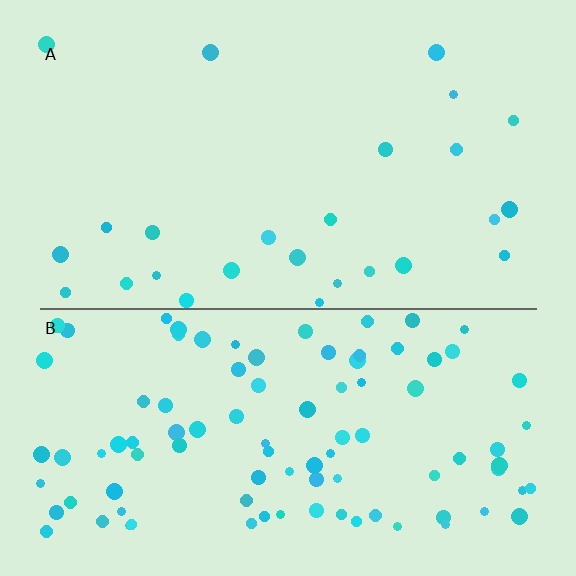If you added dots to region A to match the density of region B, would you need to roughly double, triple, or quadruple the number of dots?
Approximately quadruple.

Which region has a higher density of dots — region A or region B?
B (the bottom).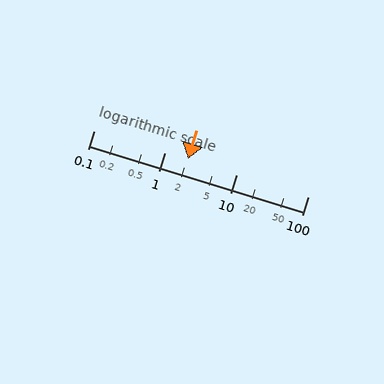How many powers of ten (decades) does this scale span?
The scale spans 3 decades, from 0.1 to 100.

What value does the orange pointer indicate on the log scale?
The pointer indicates approximately 2.1.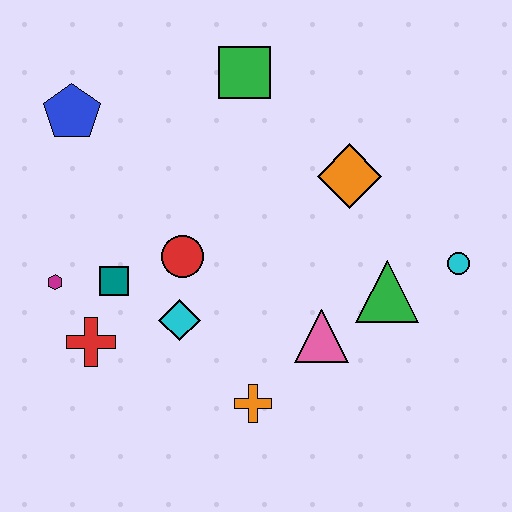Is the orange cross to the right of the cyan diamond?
Yes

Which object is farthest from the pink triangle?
The blue pentagon is farthest from the pink triangle.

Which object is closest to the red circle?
The cyan diamond is closest to the red circle.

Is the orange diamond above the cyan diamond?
Yes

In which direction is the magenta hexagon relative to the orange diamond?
The magenta hexagon is to the left of the orange diamond.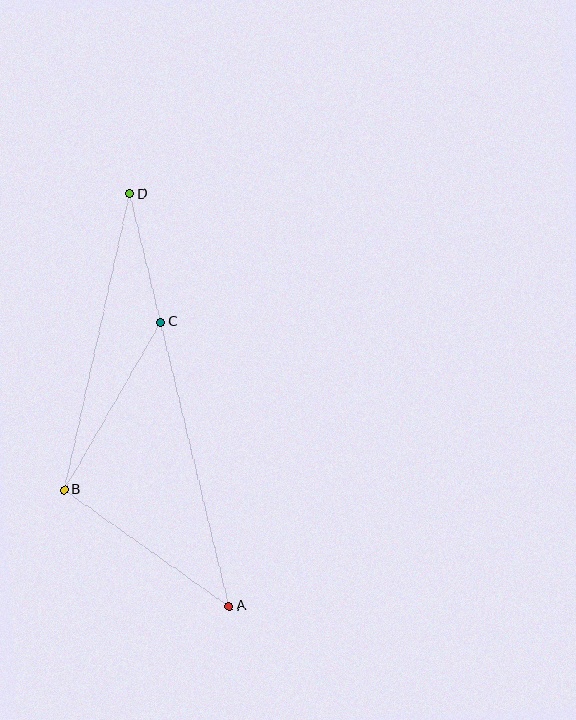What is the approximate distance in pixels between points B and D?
The distance between B and D is approximately 303 pixels.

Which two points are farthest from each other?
Points A and D are farthest from each other.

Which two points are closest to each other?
Points C and D are closest to each other.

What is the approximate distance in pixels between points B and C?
The distance between B and C is approximately 194 pixels.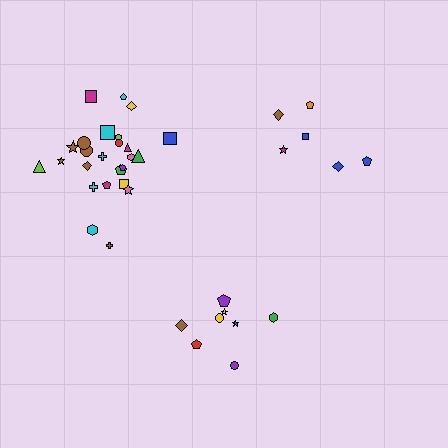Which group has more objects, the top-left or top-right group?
The top-left group.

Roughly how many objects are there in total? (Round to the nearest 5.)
Roughly 40 objects in total.